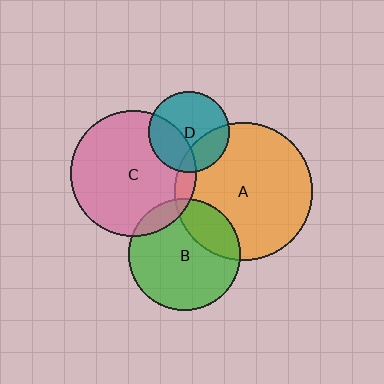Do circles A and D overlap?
Yes.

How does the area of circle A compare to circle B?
Approximately 1.5 times.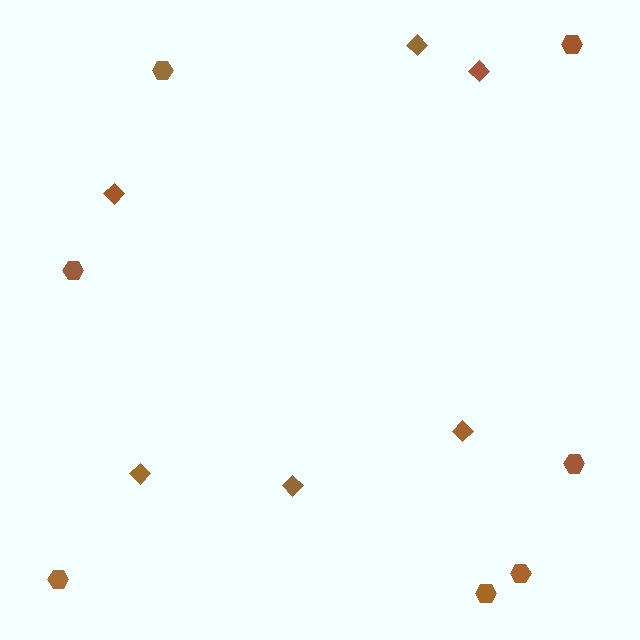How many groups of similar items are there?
There are 2 groups: one group of diamonds (6) and one group of hexagons (7).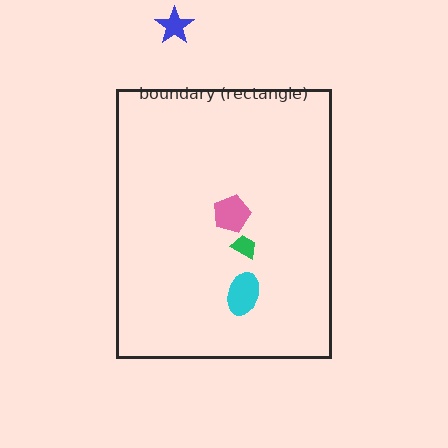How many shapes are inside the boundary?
3 inside, 1 outside.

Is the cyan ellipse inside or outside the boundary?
Inside.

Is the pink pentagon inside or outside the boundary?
Inside.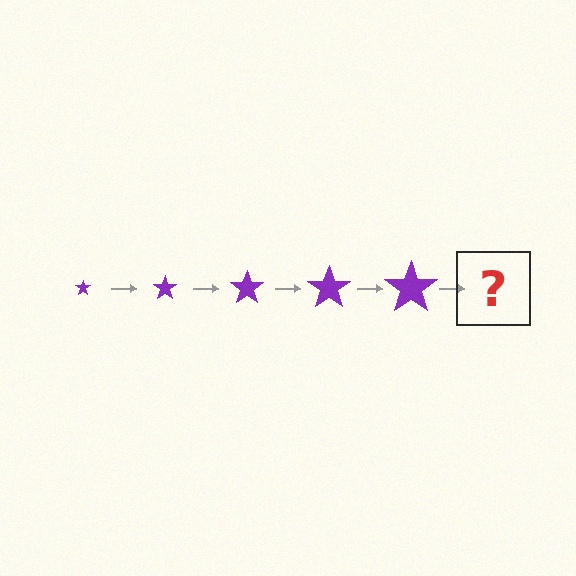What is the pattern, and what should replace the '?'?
The pattern is that the star gets progressively larger each step. The '?' should be a purple star, larger than the previous one.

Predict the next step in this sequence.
The next step is a purple star, larger than the previous one.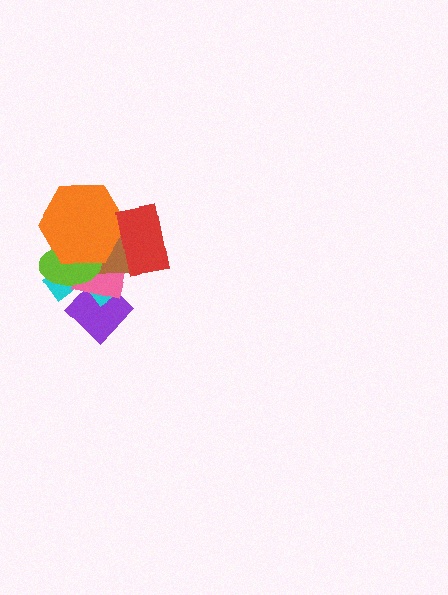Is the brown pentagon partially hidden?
Yes, it is partially covered by another shape.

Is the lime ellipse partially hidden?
Yes, it is partially covered by another shape.